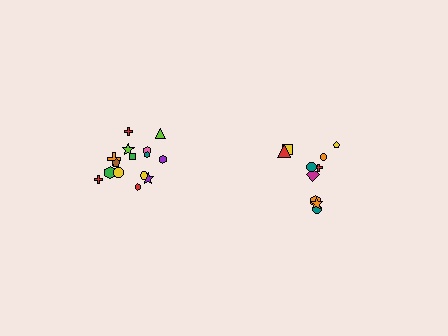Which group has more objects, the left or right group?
The left group.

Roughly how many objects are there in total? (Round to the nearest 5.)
Roughly 25 objects in total.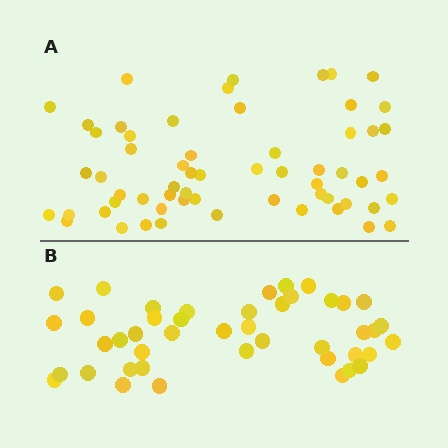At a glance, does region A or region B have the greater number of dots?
Region A (the top region) has more dots.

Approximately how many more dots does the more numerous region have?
Region A has approximately 15 more dots than region B.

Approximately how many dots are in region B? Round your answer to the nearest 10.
About 40 dots. (The exact count is 44, which rounds to 40.)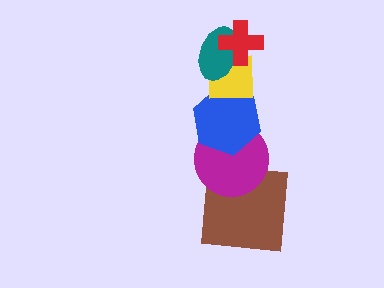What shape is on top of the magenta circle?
The blue hexagon is on top of the magenta circle.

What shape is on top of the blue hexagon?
The yellow square is on top of the blue hexagon.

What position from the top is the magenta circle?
The magenta circle is 5th from the top.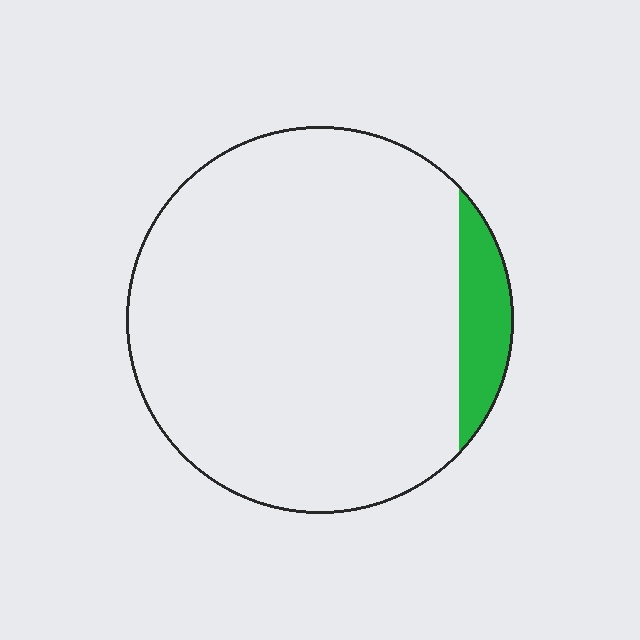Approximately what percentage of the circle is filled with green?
Approximately 10%.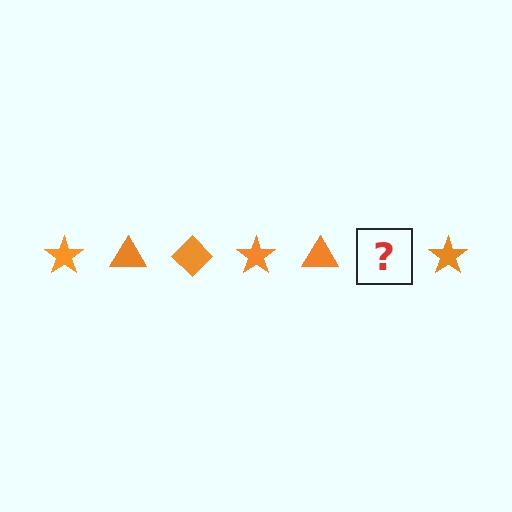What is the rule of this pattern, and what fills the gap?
The rule is that the pattern cycles through star, triangle, diamond shapes in orange. The gap should be filled with an orange diamond.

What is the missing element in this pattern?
The missing element is an orange diamond.